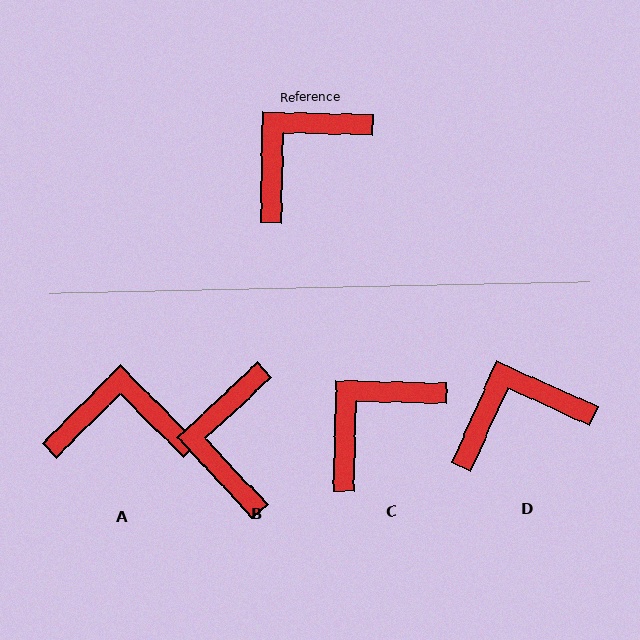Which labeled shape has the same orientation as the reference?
C.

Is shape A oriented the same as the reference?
No, it is off by about 44 degrees.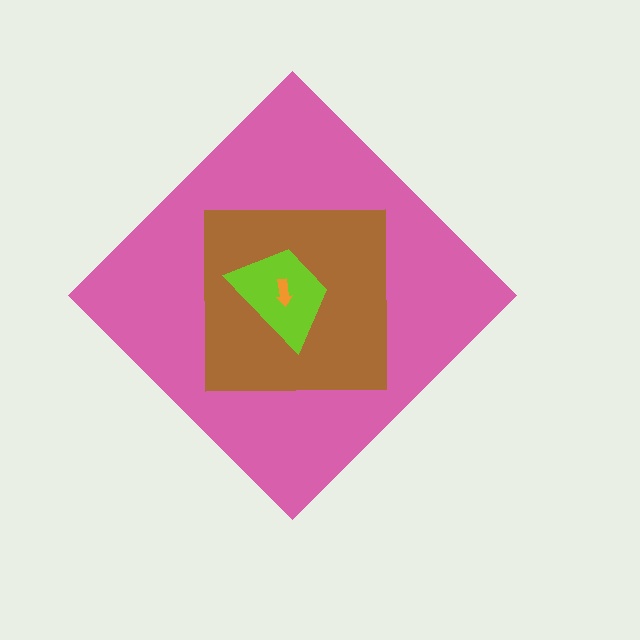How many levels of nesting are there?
4.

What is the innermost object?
The orange arrow.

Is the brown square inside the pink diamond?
Yes.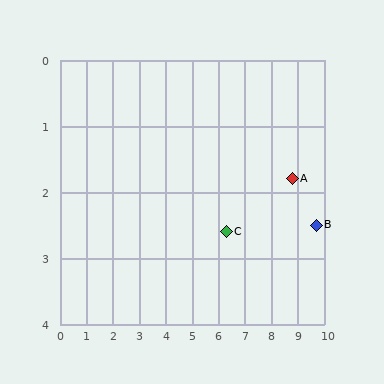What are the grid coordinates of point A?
Point A is at approximately (8.8, 1.8).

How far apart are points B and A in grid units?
Points B and A are about 1.1 grid units apart.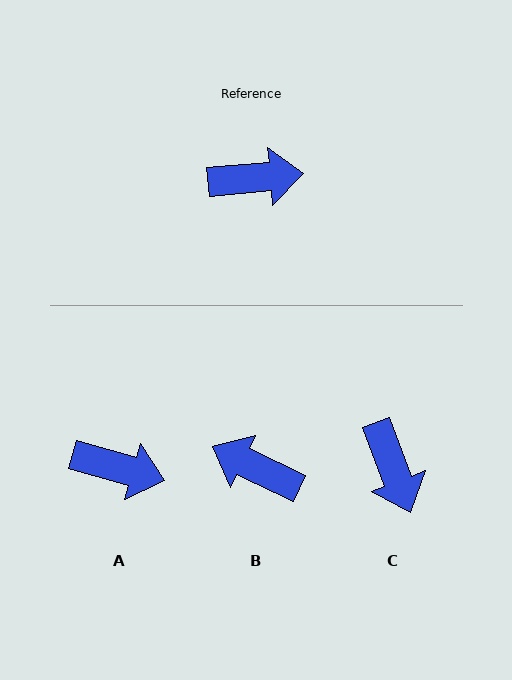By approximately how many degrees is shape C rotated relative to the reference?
Approximately 74 degrees clockwise.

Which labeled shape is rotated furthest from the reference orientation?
B, about 149 degrees away.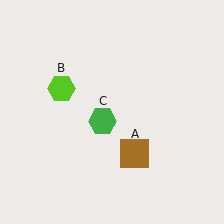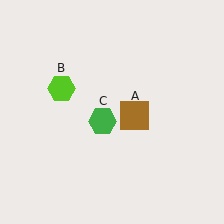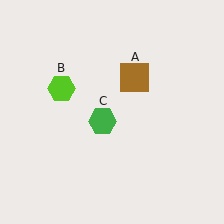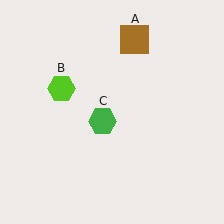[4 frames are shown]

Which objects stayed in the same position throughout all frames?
Lime hexagon (object B) and green hexagon (object C) remained stationary.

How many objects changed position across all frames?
1 object changed position: brown square (object A).